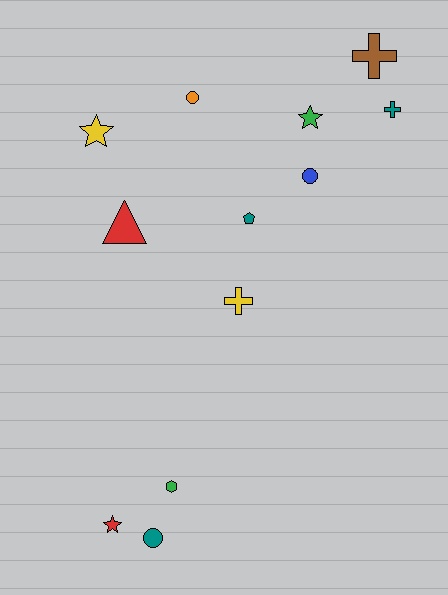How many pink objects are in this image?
There are no pink objects.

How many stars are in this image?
There are 3 stars.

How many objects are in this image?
There are 12 objects.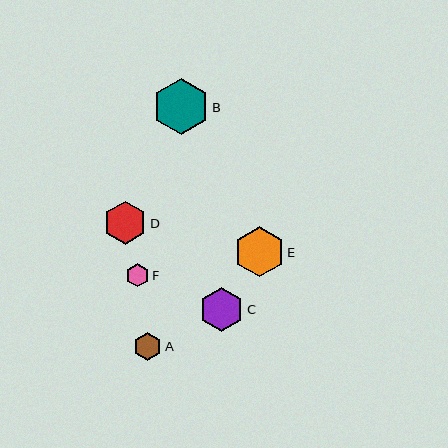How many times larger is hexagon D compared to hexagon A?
Hexagon D is approximately 1.5 times the size of hexagon A.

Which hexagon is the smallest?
Hexagon F is the smallest with a size of approximately 23 pixels.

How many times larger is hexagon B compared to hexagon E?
Hexagon B is approximately 1.1 times the size of hexagon E.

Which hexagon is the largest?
Hexagon B is the largest with a size of approximately 56 pixels.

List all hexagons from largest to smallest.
From largest to smallest: B, E, C, D, A, F.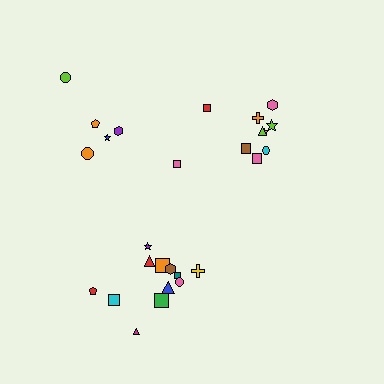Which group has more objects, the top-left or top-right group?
The top-right group.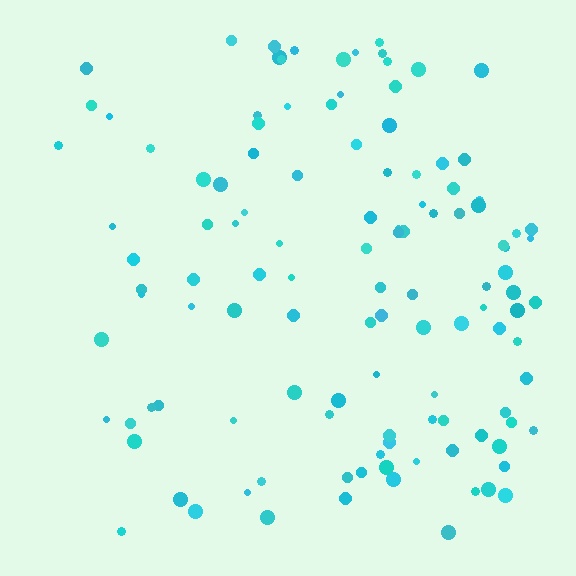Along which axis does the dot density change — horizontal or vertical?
Horizontal.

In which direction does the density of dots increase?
From left to right, with the right side densest.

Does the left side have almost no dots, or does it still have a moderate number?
Still a moderate number, just noticeably fewer than the right.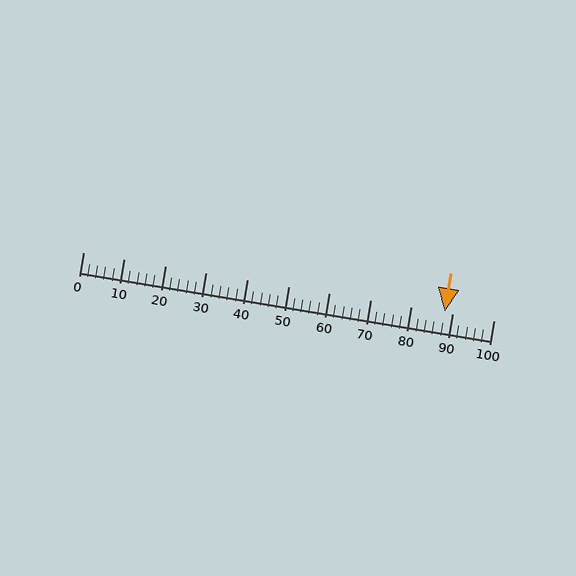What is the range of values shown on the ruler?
The ruler shows values from 0 to 100.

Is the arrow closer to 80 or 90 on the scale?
The arrow is closer to 90.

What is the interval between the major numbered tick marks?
The major tick marks are spaced 10 units apart.